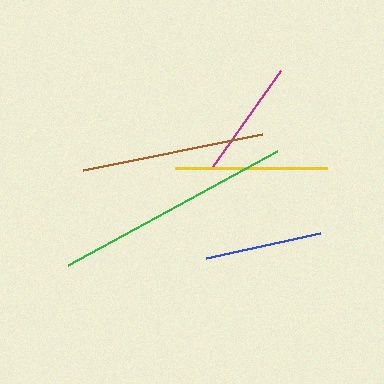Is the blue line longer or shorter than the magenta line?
The magenta line is longer than the blue line.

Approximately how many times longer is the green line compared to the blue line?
The green line is approximately 2.0 times the length of the blue line.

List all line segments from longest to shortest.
From longest to shortest: green, brown, yellow, magenta, blue.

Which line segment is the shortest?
The blue line is the shortest at approximately 117 pixels.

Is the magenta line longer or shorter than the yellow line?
The yellow line is longer than the magenta line.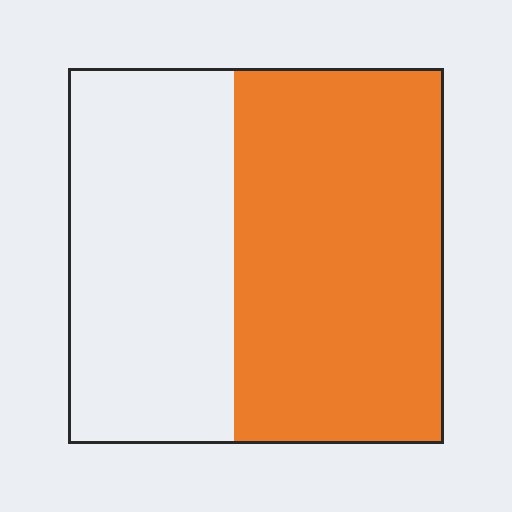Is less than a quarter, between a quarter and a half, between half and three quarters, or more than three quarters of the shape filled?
Between half and three quarters.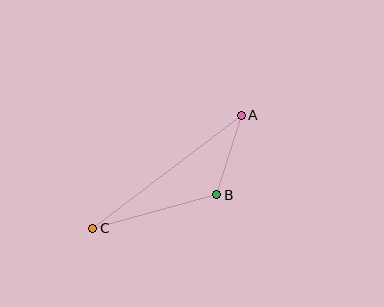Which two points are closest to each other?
Points A and B are closest to each other.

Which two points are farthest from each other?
Points A and C are farthest from each other.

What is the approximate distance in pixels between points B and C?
The distance between B and C is approximately 128 pixels.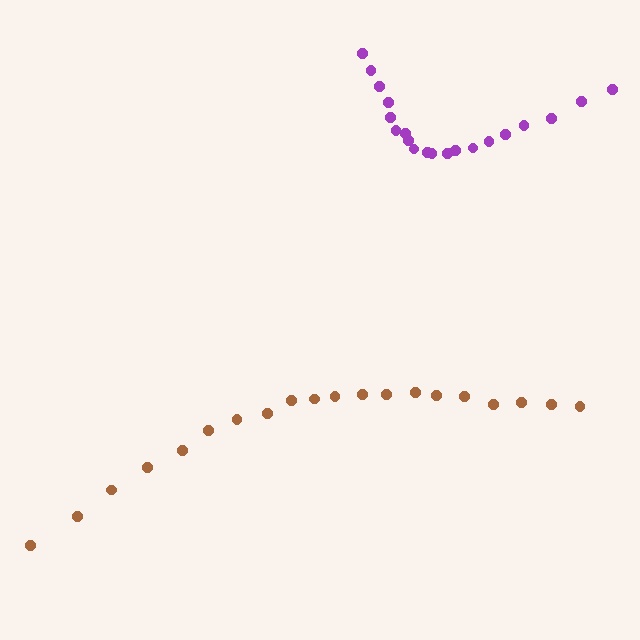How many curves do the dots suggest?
There are 2 distinct paths.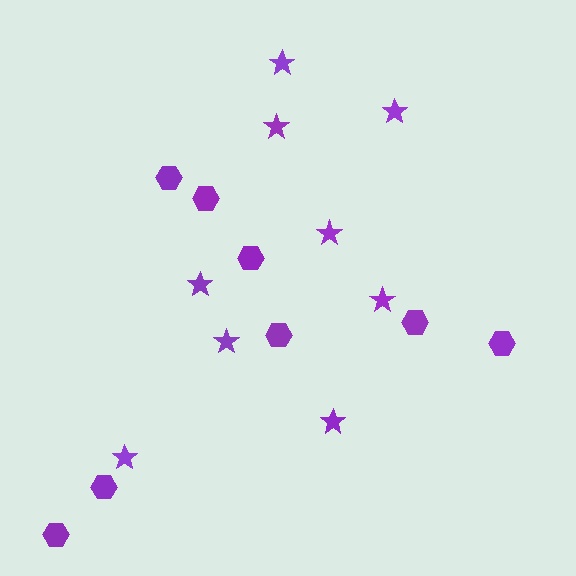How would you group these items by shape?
There are 2 groups: one group of hexagons (8) and one group of stars (9).